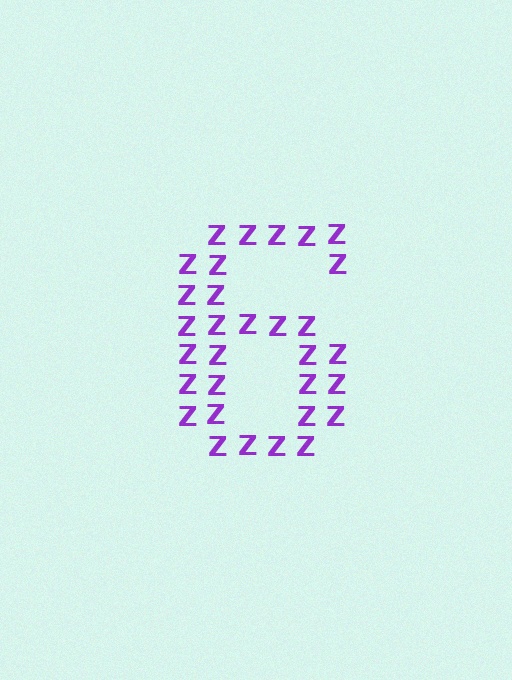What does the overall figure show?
The overall figure shows the digit 6.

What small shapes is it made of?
It is made of small letter Z's.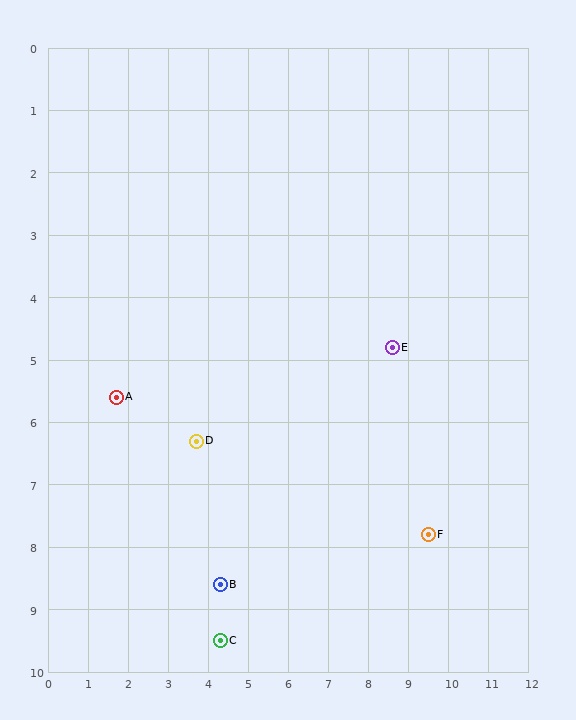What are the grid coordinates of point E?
Point E is at approximately (8.6, 4.8).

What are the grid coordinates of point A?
Point A is at approximately (1.7, 5.6).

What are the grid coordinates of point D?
Point D is at approximately (3.7, 6.3).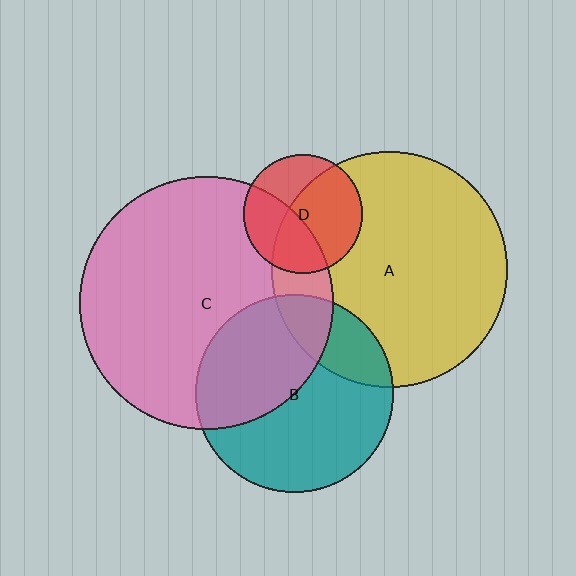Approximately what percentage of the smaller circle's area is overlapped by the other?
Approximately 40%.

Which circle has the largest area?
Circle C (pink).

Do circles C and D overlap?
Yes.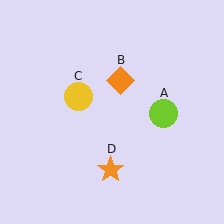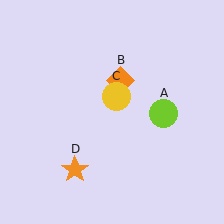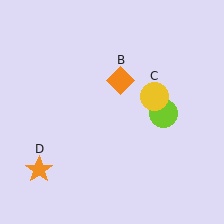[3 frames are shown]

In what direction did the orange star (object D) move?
The orange star (object D) moved left.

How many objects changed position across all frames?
2 objects changed position: yellow circle (object C), orange star (object D).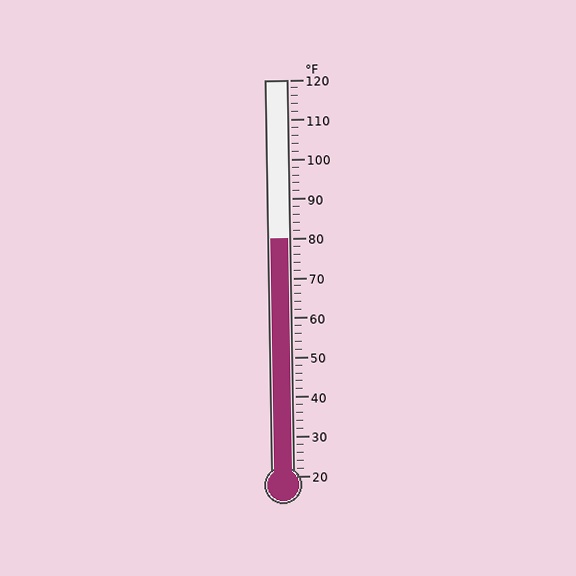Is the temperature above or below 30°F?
The temperature is above 30°F.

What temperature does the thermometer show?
The thermometer shows approximately 80°F.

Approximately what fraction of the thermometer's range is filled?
The thermometer is filled to approximately 60% of its range.